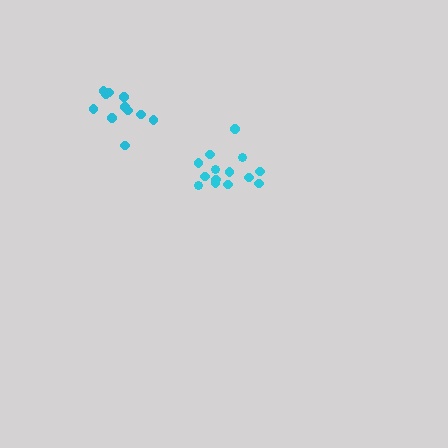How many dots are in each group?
Group 1: 11 dots, Group 2: 14 dots (25 total).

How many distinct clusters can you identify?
There are 2 distinct clusters.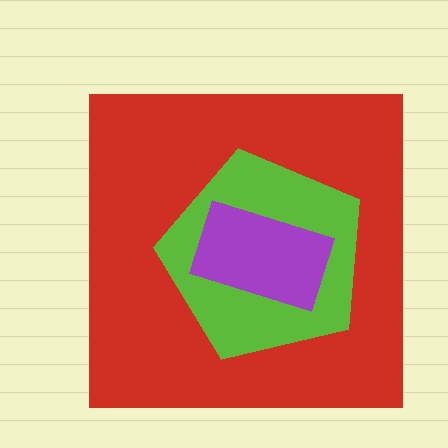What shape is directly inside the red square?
The lime pentagon.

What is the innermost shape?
The purple rectangle.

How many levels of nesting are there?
3.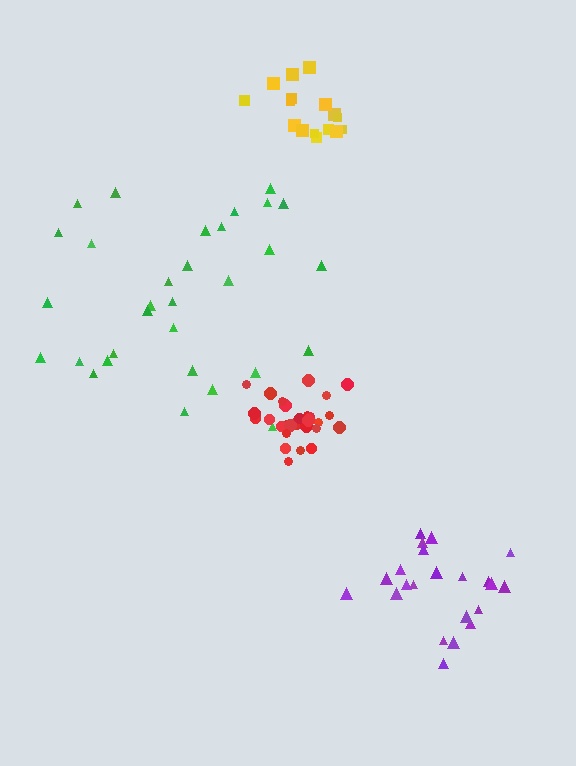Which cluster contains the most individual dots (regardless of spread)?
Green (31).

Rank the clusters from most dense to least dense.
red, purple, yellow, green.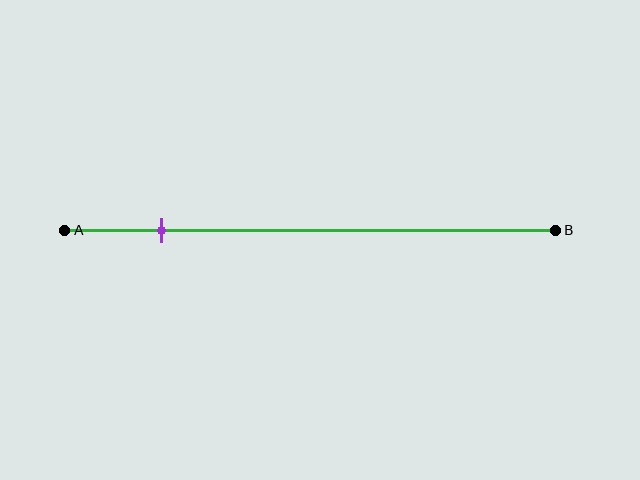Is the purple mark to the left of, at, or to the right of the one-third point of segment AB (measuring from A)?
The purple mark is to the left of the one-third point of segment AB.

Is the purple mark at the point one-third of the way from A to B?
No, the mark is at about 20% from A, not at the 33% one-third point.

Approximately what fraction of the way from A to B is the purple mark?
The purple mark is approximately 20% of the way from A to B.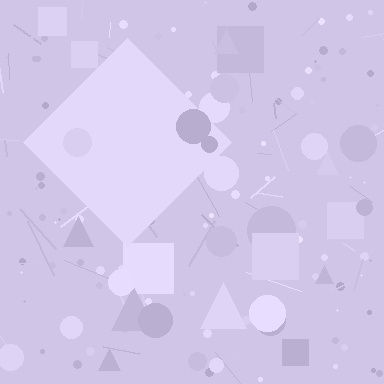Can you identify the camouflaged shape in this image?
The camouflaged shape is a diamond.